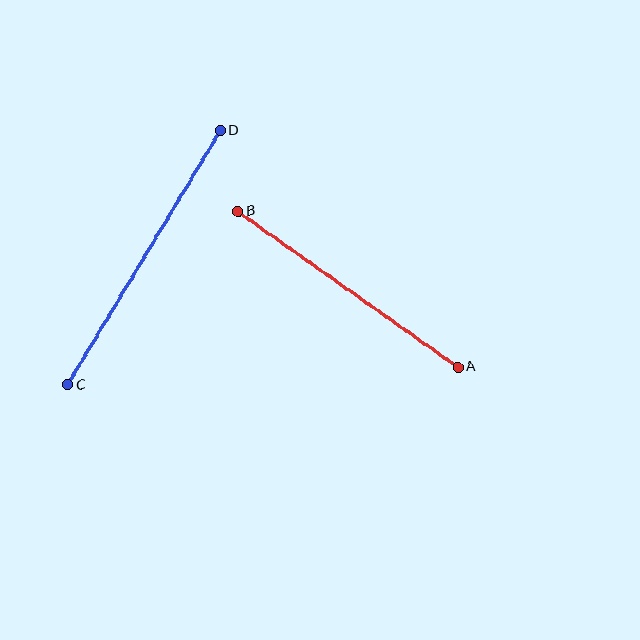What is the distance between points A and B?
The distance is approximately 269 pixels.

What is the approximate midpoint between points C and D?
The midpoint is at approximately (144, 258) pixels.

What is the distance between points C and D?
The distance is approximately 296 pixels.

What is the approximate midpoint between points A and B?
The midpoint is at approximately (348, 289) pixels.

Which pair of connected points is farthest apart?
Points C and D are farthest apart.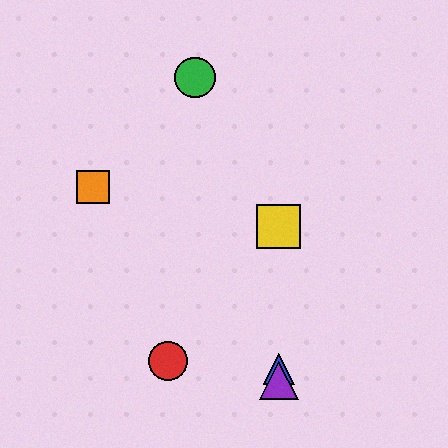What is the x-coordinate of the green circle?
The green circle is at x≈195.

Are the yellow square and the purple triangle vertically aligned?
Yes, both are at x≈279.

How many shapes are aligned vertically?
3 shapes (the blue triangle, the yellow square, the purple triangle) are aligned vertically.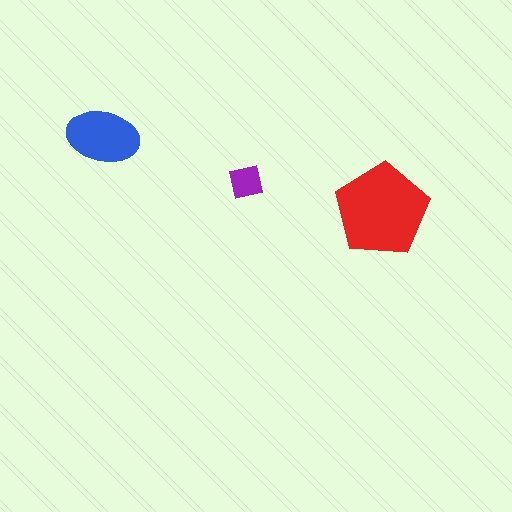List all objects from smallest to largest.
The purple square, the blue ellipse, the red pentagon.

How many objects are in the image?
There are 3 objects in the image.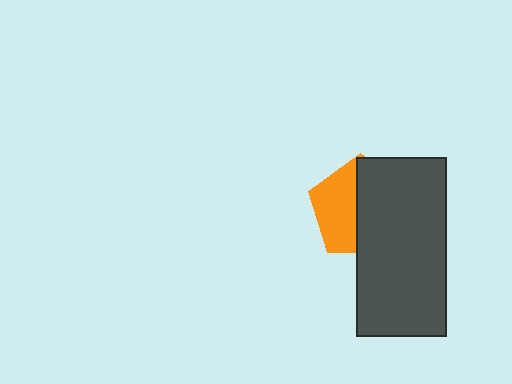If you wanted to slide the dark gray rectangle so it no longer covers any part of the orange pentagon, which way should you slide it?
Slide it right — that is the most direct way to separate the two shapes.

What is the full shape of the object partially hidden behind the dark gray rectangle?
The partially hidden object is an orange pentagon.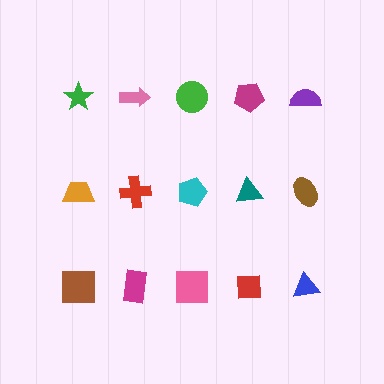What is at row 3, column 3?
A pink square.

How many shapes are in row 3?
5 shapes.